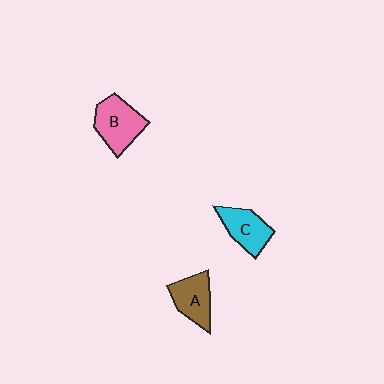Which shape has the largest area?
Shape B (pink).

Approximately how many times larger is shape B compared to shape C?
Approximately 1.2 times.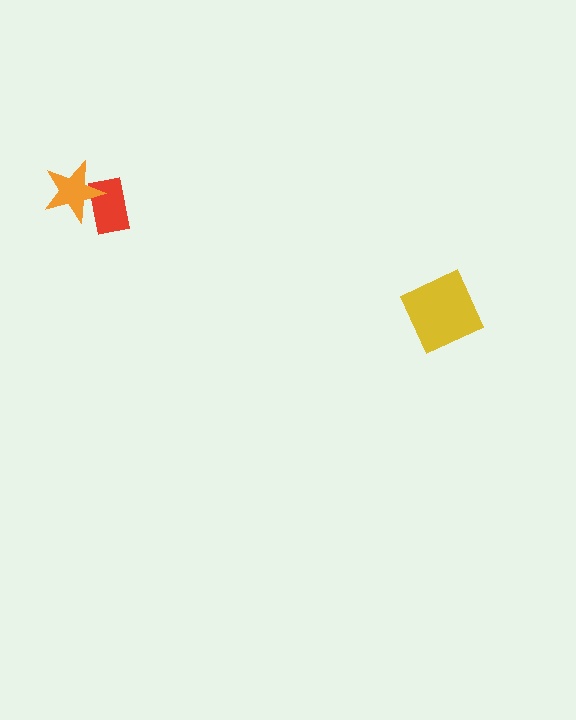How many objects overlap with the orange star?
1 object overlaps with the orange star.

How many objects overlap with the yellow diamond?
0 objects overlap with the yellow diamond.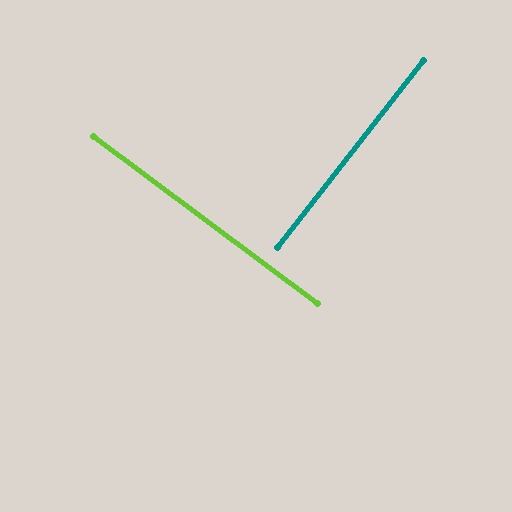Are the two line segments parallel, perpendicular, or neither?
Perpendicular — they meet at approximately 89°.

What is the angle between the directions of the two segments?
Approximately 89 degrees.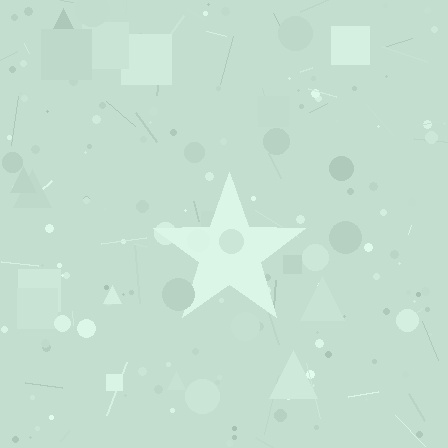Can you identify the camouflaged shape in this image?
The camouflaged shape is a star.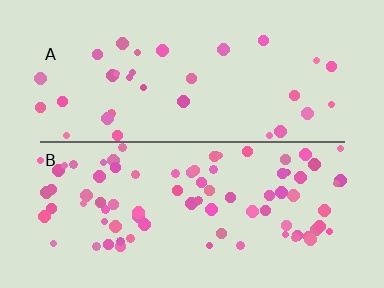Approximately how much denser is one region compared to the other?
Approximately 2.5× — region B over region A.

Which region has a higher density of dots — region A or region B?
B (the bottom).